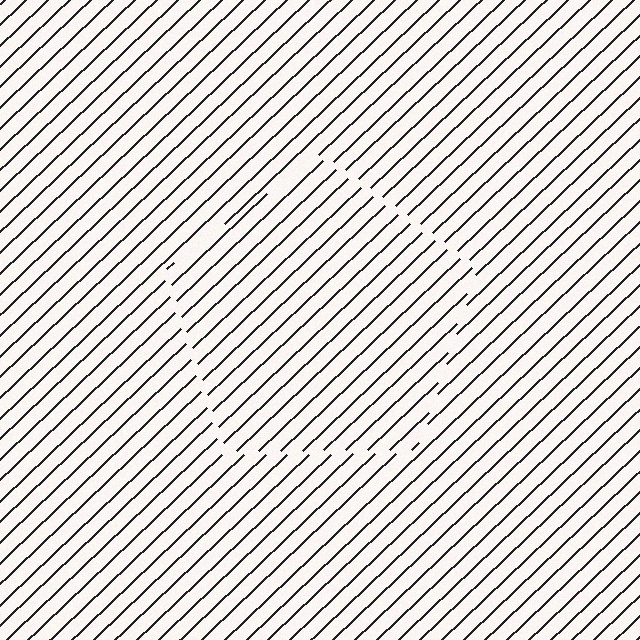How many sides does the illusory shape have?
5 sides — the line-ends trace a pentagon.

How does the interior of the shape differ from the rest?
The interior of the shape contains the same grating, shifted by half a period — the contour is defined by the phase discontinuity where line-ends from the inner and outer gratings abut.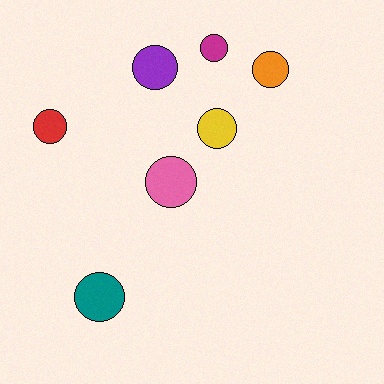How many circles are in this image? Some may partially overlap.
There are 7 circles.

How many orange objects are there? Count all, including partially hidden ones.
There is 1 orange object.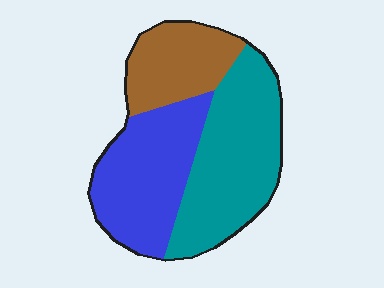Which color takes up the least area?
Brown, at roughly 20%.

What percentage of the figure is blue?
Blue covers 35% of the figure.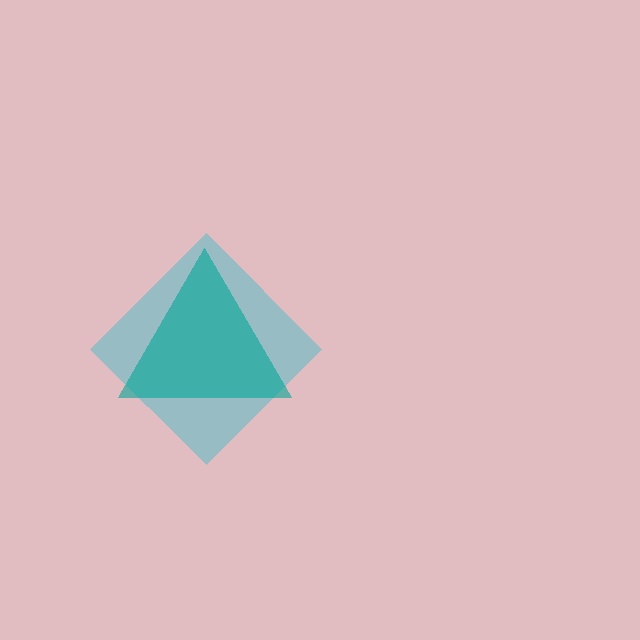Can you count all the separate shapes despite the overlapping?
Yes, there are 2 separate shapes.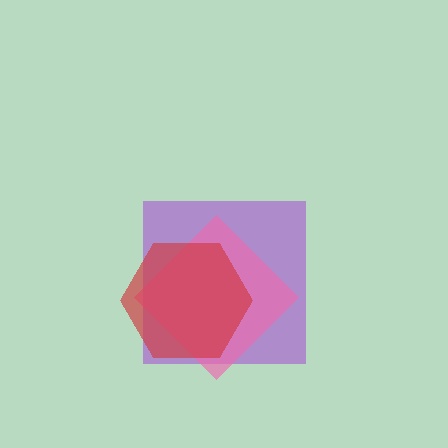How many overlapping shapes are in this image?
There are 3 overlapping shapes in the image.